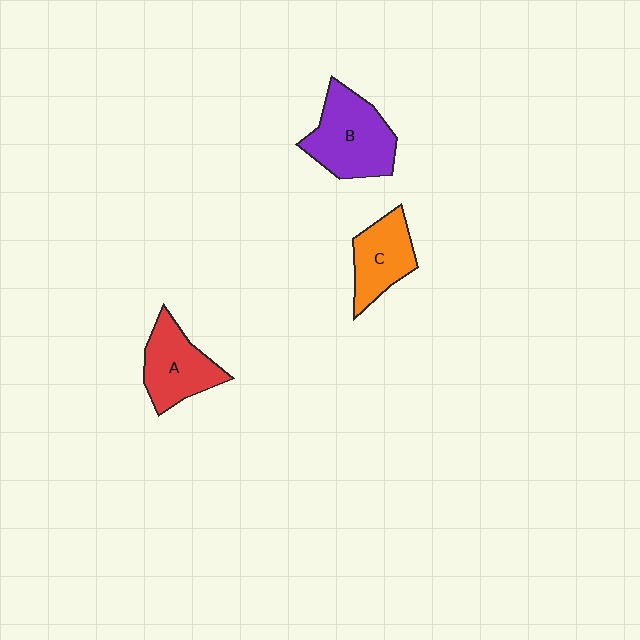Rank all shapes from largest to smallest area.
From largest to smallest: B (purple), A (red), C (orange).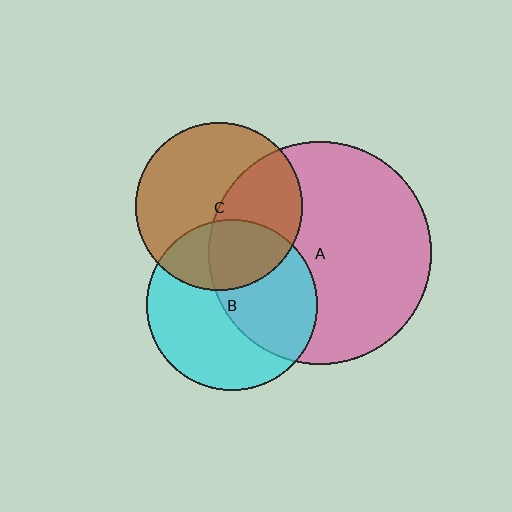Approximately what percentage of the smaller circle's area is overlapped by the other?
Approximately 30%.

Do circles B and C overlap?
Yes.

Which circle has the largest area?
Circle A (pink).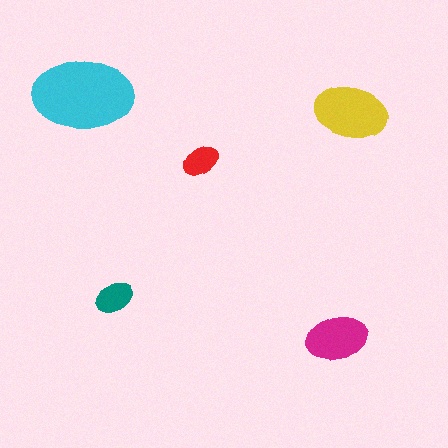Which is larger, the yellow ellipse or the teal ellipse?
The yellow one.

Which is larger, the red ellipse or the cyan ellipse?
The cyan one.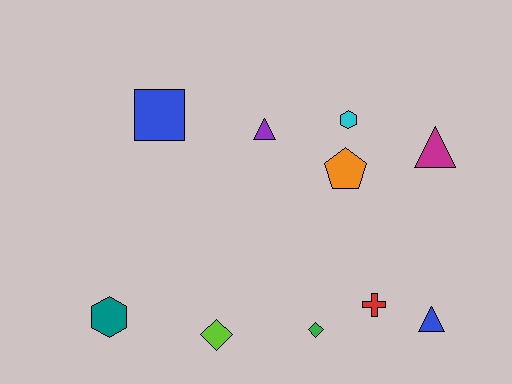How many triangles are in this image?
There are 3 triangles.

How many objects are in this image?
There are 10 objects.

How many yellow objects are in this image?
There are no yellow objects.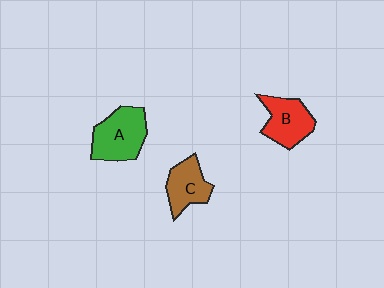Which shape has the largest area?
Shape A (green).